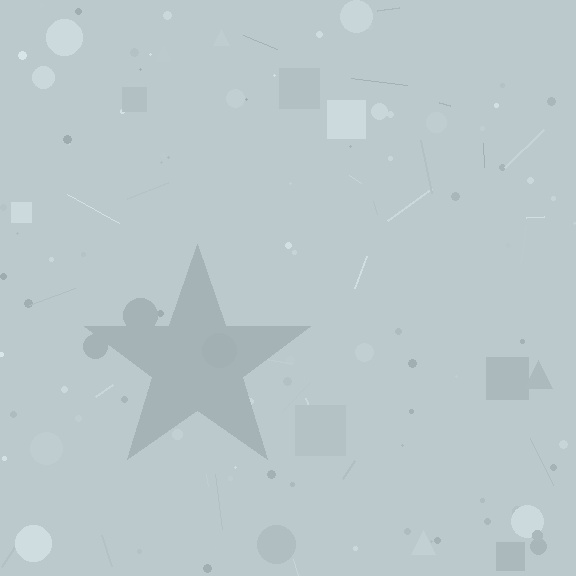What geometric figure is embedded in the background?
A star is embedded in the background.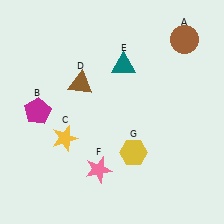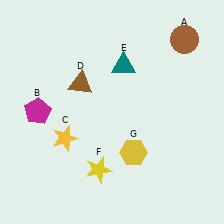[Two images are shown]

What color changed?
The star (F) changed from pink in Image 1 to yellow in Image 2.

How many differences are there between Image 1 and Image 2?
There is 1 difference between the two images.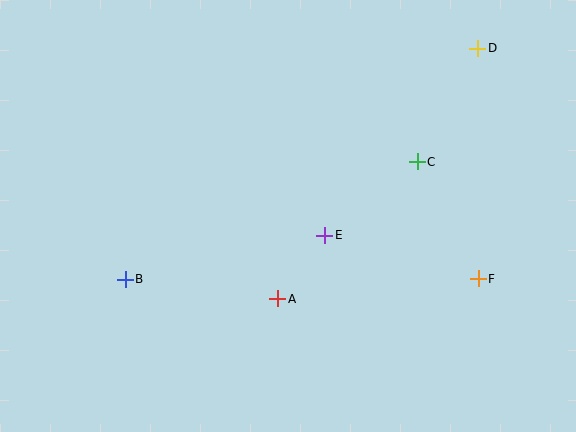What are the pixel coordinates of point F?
Point F is at (478, 279).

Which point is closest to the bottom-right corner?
Point F is closest to the bottom-right corner.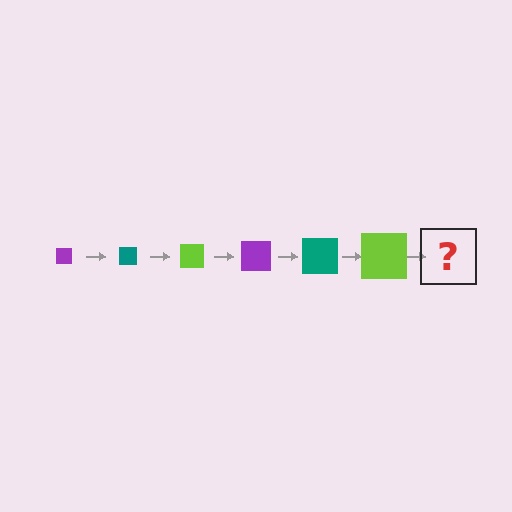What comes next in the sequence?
The next element should be a purple square, larger than the previous one.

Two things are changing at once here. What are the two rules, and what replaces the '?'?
The two rules are that the square grows larger each step and the color cycles through purple, teal, and lime. The '?' should be a purple square, larger than the previous one.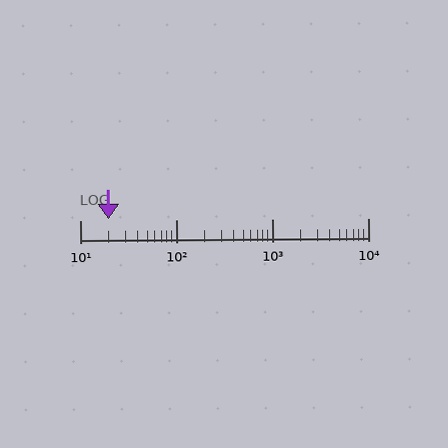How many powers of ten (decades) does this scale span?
The scale spans 3 decades, from 10 to 10000.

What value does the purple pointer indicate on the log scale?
The pointer indicates approximately 20.